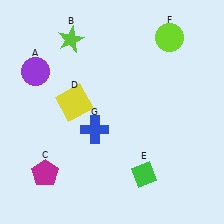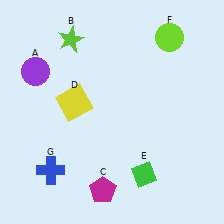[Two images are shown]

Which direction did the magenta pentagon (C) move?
The magenta pentagon (C) moved right.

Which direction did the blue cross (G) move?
The blue cross (G) moved left.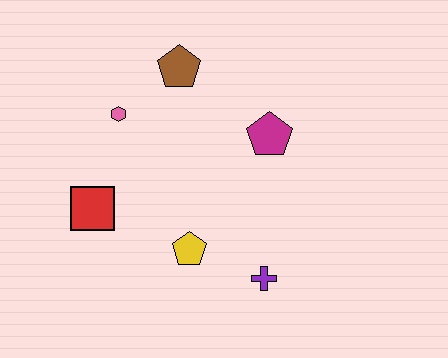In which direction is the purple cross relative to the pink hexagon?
The purple cross is below the pink hexagon.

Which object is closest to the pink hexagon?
The brown pentagon is closest to the pink hexagon.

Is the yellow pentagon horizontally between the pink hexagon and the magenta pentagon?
Yes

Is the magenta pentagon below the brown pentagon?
Yes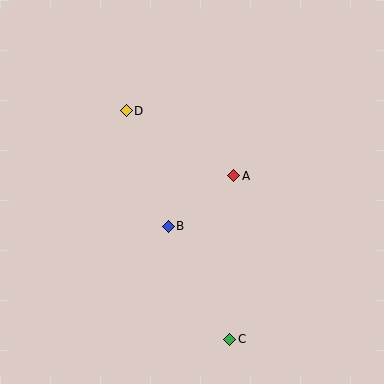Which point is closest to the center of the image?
Point B at (168, 226) is closest to the center.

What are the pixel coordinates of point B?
Point B is at (168, 226).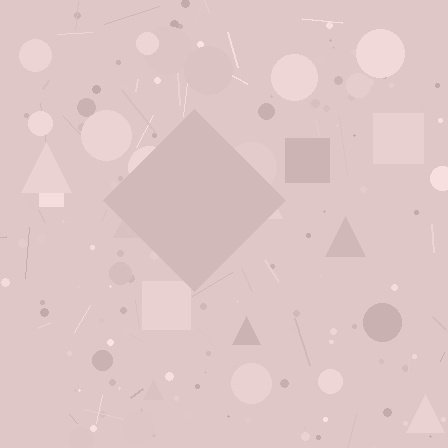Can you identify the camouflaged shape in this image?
The camouflaged shape is a diamond.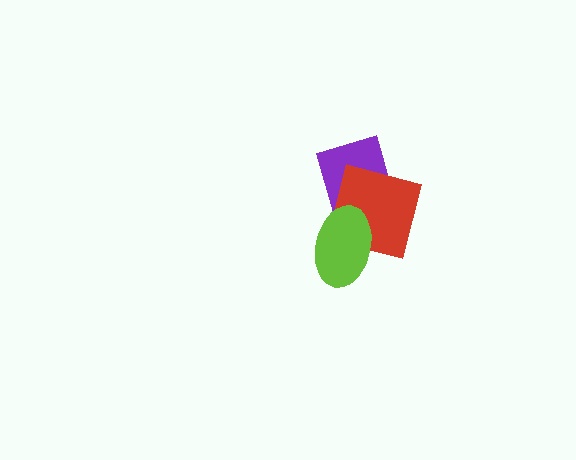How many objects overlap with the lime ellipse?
2 objects overlap with the lime ellipse.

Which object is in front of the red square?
The lime ellipse is in front of the red square.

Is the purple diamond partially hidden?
Yes, it is partially covered by another shape.